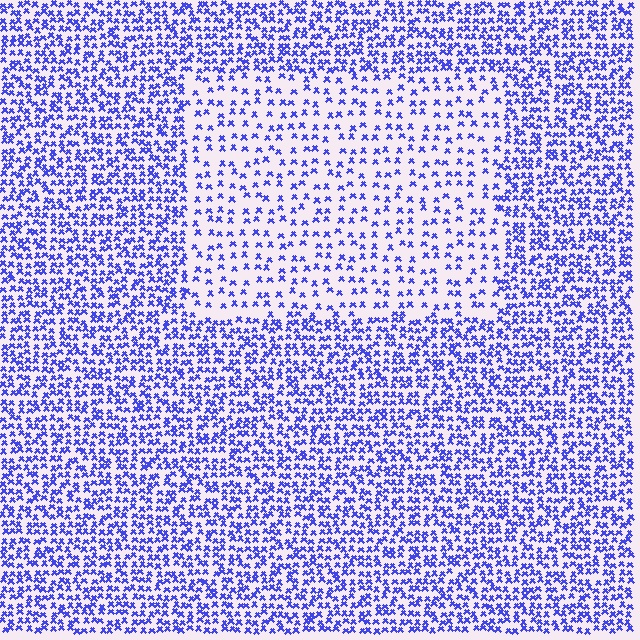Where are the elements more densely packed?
The elements are more densely packed outside the rectangle boundary.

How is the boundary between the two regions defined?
The boundary is defined by a change in element density (approximately 2.2x ratio). All elements are the same color, size, and shape.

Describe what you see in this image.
The image contains small blue elements arranged at two different densities. A rectangle-shaped region is visible where the elements are less densely packed than the surrounding area.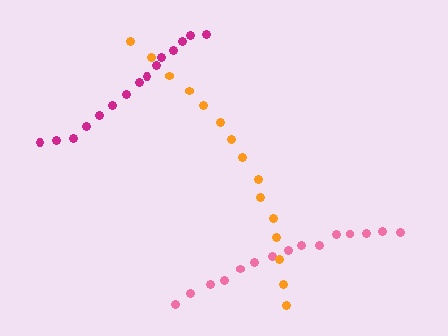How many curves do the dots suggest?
There are 3 distinct paths.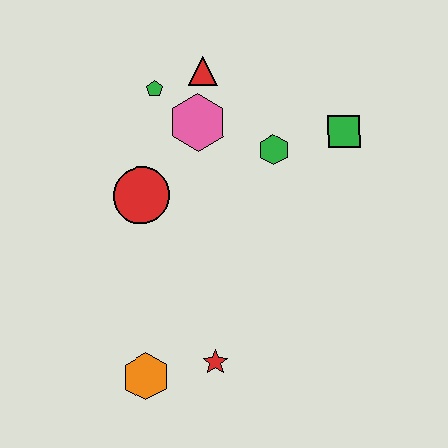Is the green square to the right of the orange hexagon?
Yes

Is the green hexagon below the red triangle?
Yes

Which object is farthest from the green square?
The orange hexagon is farthest from the green square.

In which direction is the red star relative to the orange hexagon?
The red star is to the right of the orange hexagon.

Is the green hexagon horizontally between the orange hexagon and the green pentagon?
No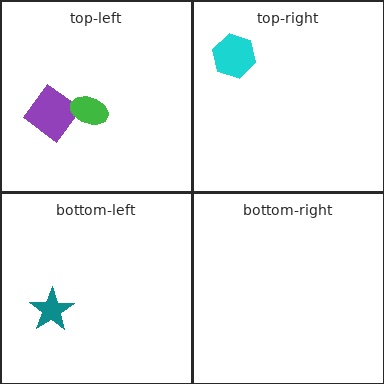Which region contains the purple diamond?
The top-left region.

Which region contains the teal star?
The bottom-left region.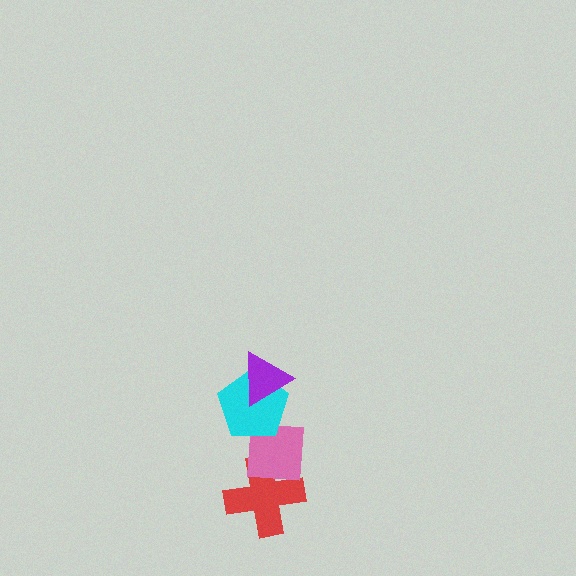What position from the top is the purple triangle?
The purple triangle is 1st from the top.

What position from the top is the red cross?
The red cross is 4th from the top.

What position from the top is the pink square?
The pink square is 3rd from the top.